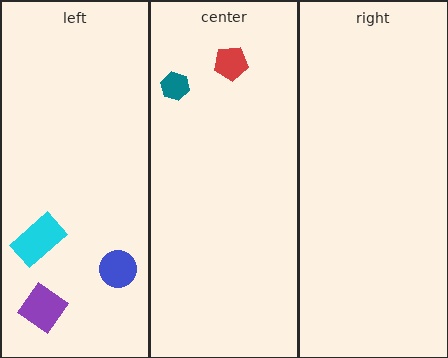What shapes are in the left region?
The cyan rectangle, the blue circle, the purple diamond.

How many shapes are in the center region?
2.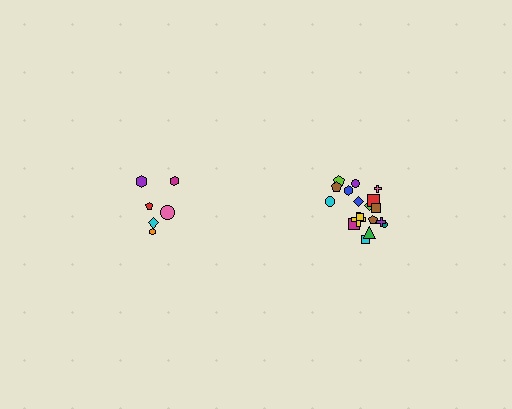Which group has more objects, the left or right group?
The right group.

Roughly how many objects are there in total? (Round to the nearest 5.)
Roughly 25 objects in total.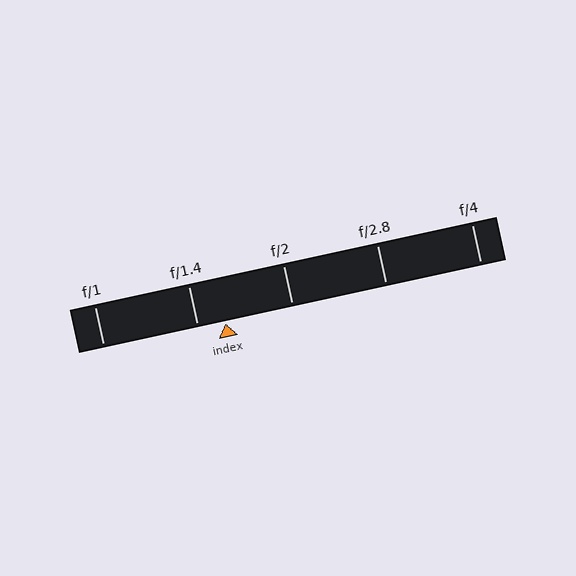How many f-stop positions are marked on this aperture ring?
There are 5 f-stop positions marked.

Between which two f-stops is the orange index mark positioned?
The index mark is between f/1.4 and f/2.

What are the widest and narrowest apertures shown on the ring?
The widest aperture shown is f/1 and the narrowest is f/4.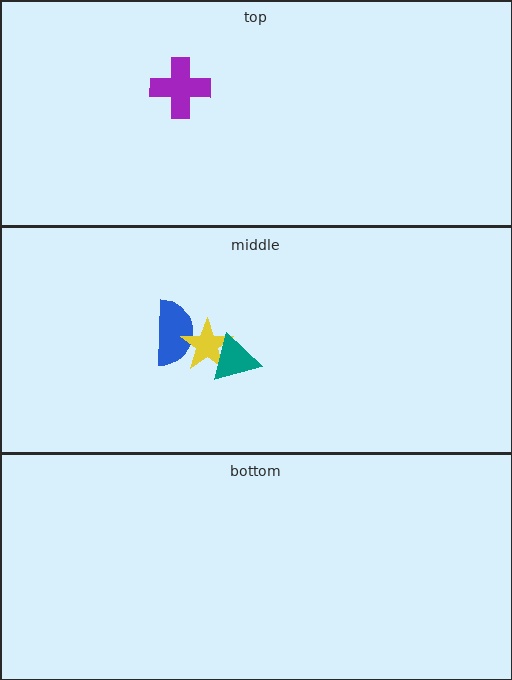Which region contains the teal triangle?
The middle region.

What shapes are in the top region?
The purple cross.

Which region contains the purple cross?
The top region.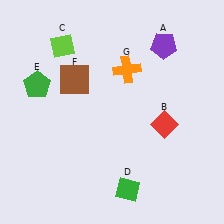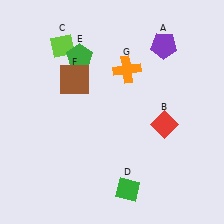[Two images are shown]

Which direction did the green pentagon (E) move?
The green pentagon (E) moved right.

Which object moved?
The green pentagon (E) moved right.